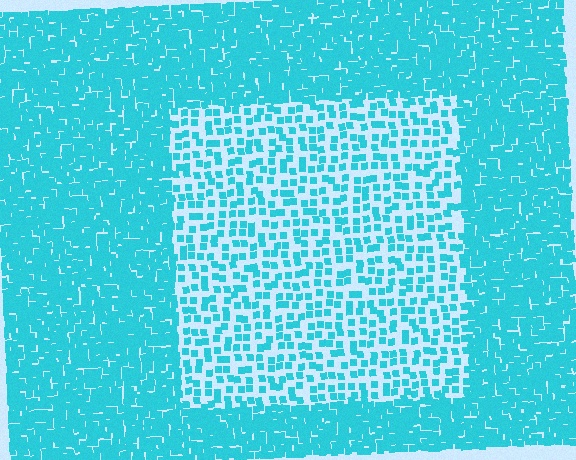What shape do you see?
I see a rectangle.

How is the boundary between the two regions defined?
The boundary is defined by a change in element density (approximately 2.6x ratio). All elements are the same color, size, and shape.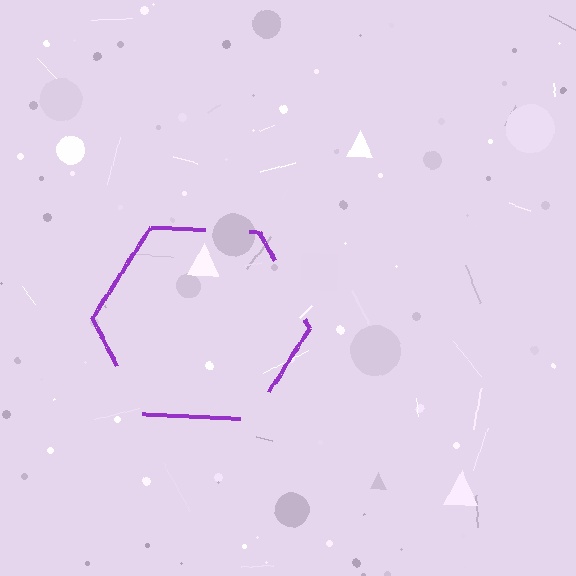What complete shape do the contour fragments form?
The contour fragments form a hexagon.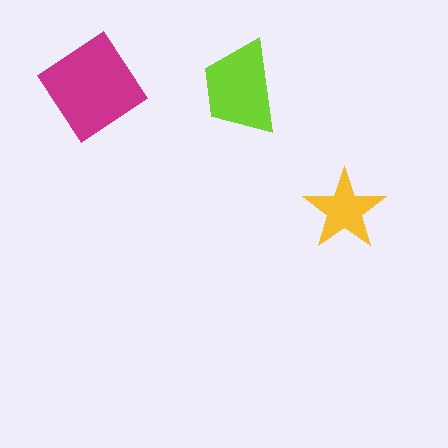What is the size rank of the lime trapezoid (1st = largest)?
2nd.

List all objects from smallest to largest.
The yellow star, the lime trapezoid, the magenta diamond.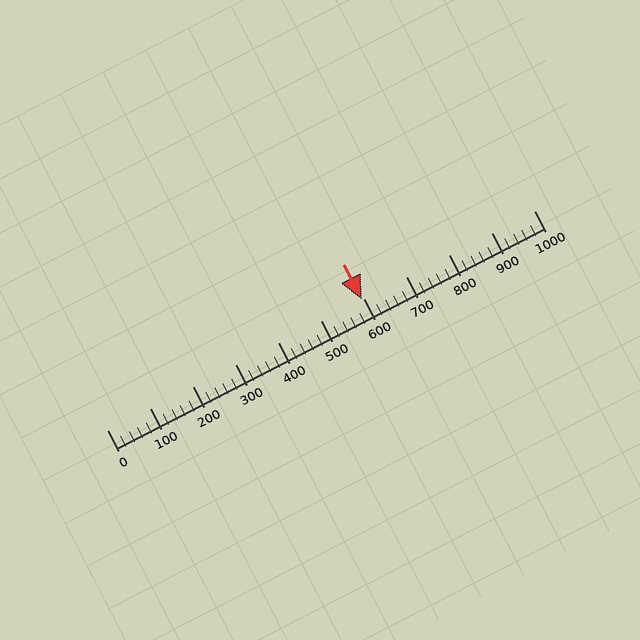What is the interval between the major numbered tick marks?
The major tick marks are spaced 100 units apart.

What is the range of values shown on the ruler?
The ruler shows values from 0 to 1000.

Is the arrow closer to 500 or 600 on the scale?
The arrow is closer to 600.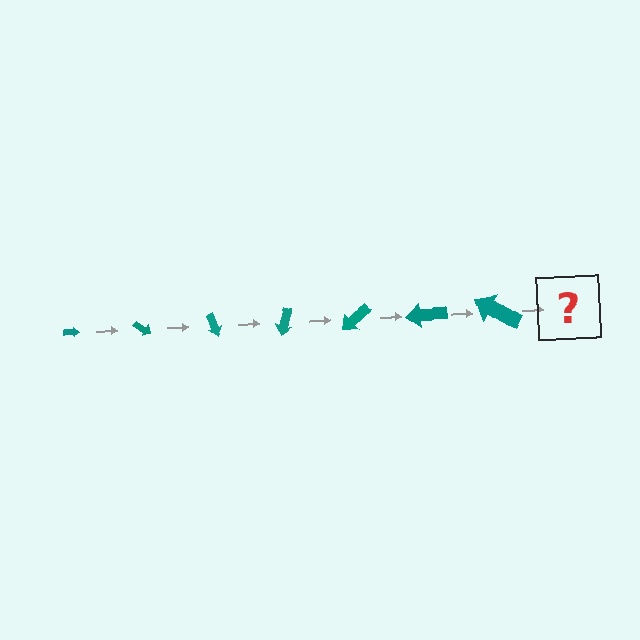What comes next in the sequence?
The next element should be an arrow, larger than the previous one and rotated 245 degrees from the start.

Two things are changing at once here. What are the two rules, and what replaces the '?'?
The two rules are that the arrow grows larger each step and it rotates 35 degrees each step. The '?' should be an arrow, larger than the previous one and rotated 245 degrees from the start.